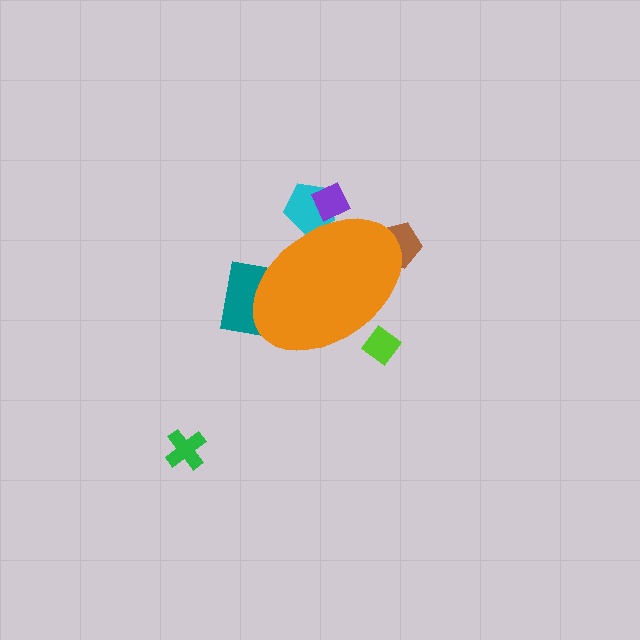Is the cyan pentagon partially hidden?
Yes, the cyan pentagon is partially hidden behind the orange ellipse.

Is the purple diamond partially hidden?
Yes, the purple diamond is partially hidden behind the orange ellipse.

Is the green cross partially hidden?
No, the green cross is fully visible.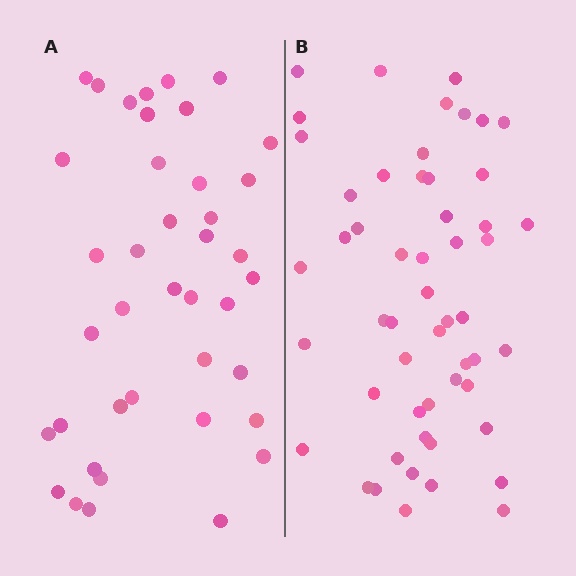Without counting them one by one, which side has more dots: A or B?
Region B (the right region) has more dots.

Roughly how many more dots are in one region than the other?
Region B has approximately 15 more dots than region A.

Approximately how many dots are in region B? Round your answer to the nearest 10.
About 50 dots. (The exact count is 53, which rounds to 50.)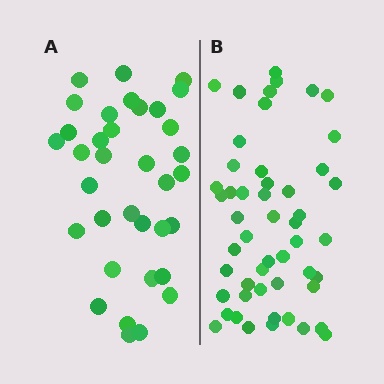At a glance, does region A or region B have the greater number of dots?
Region B (the right region) has more dots.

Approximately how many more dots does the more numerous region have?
Region B has approximately 15 more dots than region A.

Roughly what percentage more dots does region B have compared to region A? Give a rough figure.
About 45% more.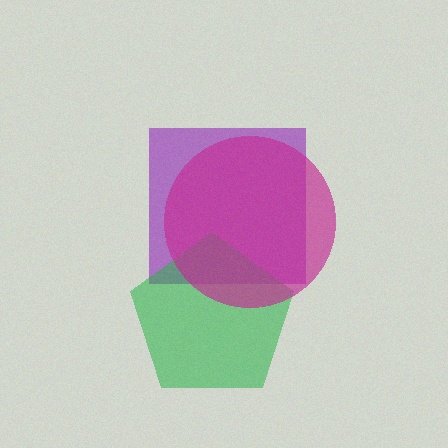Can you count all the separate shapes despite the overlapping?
Yes, there are 3 separate shapes.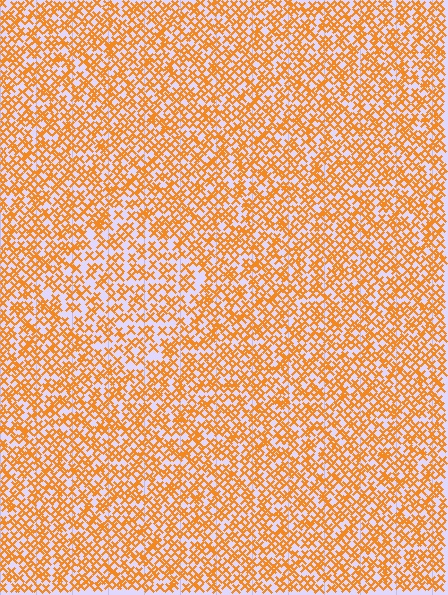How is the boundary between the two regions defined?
The boundary is defined by a change in element density (approximately 1.5x ratio). All elements are the same color, size, and shape.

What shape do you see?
I see a diamond.